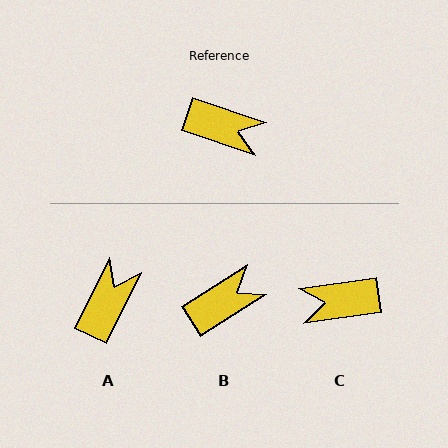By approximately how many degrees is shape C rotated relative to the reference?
Approximately 153 degrees clockwise.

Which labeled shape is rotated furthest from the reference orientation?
C, about 153 degrees away.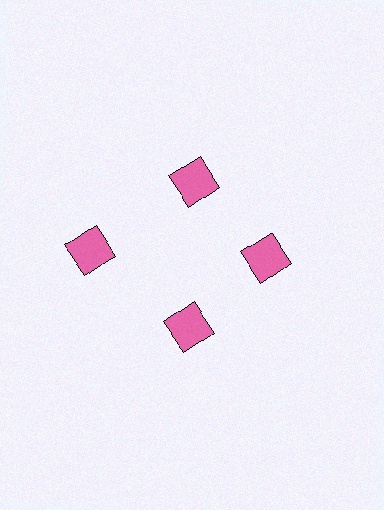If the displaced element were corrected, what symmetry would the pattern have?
It would have 4-fold rotational symmetry — the pattern would map onto itself every 90 degrees.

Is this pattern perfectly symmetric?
No. The 4 pink squares are arranged in a ring, but one element near the 9 o'clock position is pushed outward from the center, breaking the 4-fold rotational symmetry.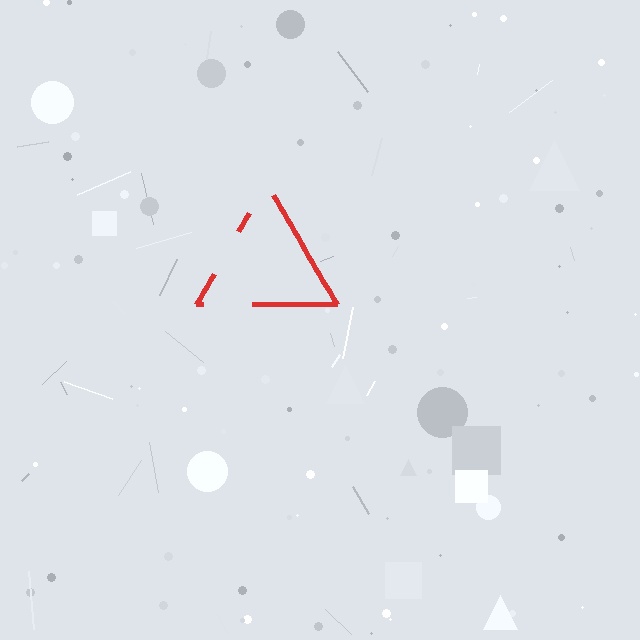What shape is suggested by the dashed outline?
The dashed outline suggests a triangle.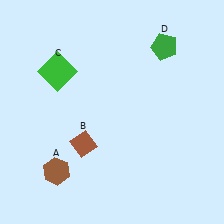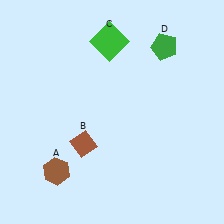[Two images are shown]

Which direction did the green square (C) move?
The green square (C) moved right.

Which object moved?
The green square (C) moved right.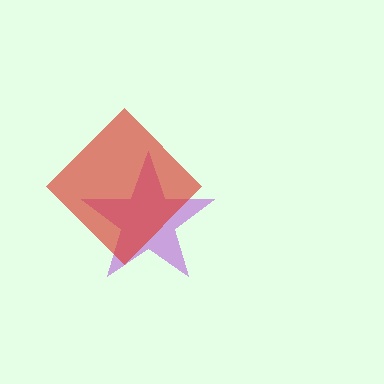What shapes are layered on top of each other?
The layered shapes are: a purple star, a red diamond.